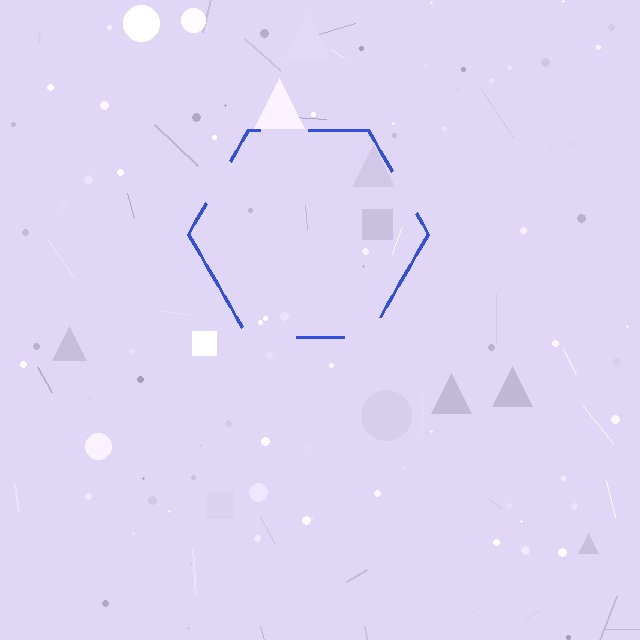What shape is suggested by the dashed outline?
The dashed outline suggests a hexagon.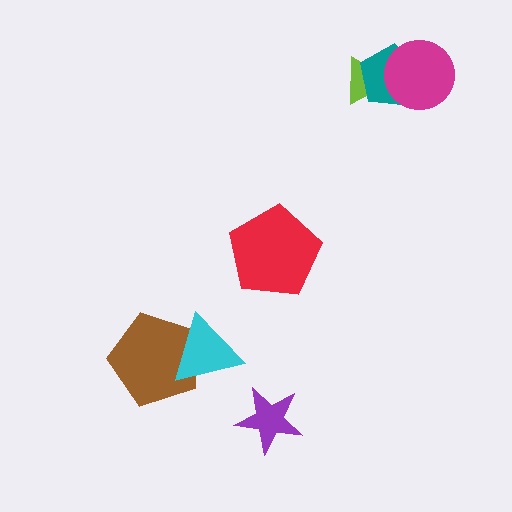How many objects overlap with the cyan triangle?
1 object overlaps with the cyan triangle.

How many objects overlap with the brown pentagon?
1 object overlaps with the brown pentagon.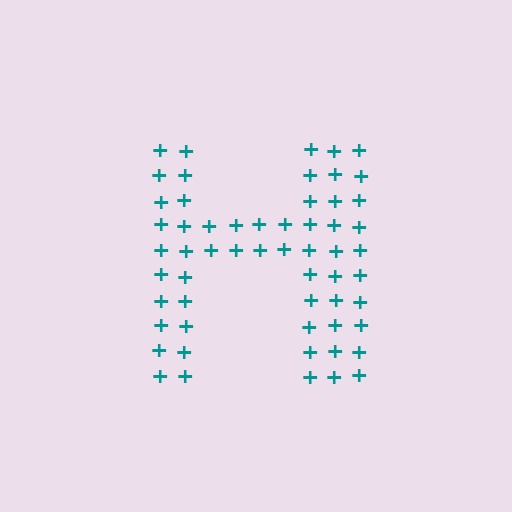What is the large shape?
The large shape is the letter H.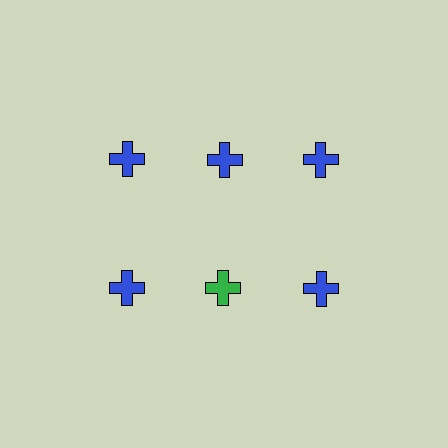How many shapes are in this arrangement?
There are 6 shapes arranged in a grid pattern.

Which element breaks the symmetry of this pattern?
The green cross in the second row, second from left column breaks the symmetry. All other shapes are blue crosses.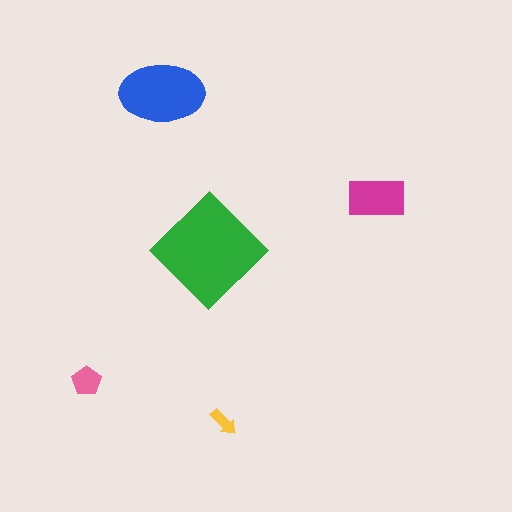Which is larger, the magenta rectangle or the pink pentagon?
The magenta rectangle.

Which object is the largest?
The green diamond.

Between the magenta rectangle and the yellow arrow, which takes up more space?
The magenta rectangle.